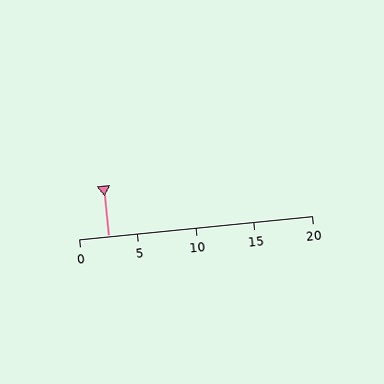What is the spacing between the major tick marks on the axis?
The major ticks are spaced 5 apart.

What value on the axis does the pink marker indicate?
The marker indicates approximately 2.5.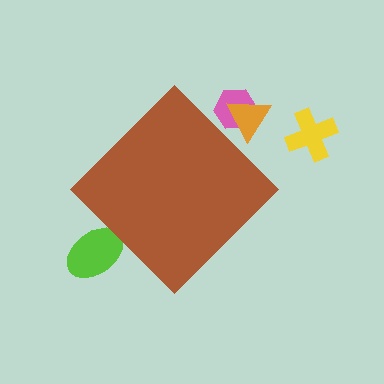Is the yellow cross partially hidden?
No, the yellow cross is fully visible.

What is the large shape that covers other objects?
A brown diamond.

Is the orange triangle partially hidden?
Yes, the orange triangle is partially hidden behind the brown diamond.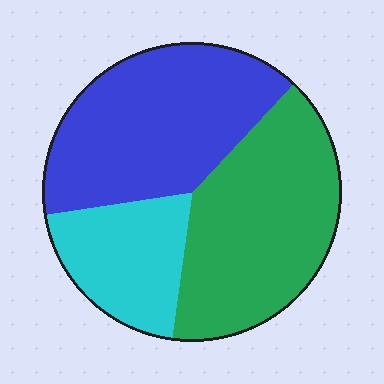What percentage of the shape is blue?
Blue takes up between a third and a half of the shape.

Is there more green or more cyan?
Green.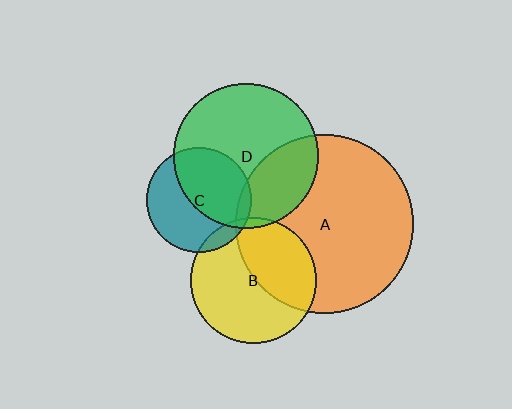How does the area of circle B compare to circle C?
Approximately 1.4 times.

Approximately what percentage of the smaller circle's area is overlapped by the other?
Approximately 40%.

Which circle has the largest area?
Circle A (orange).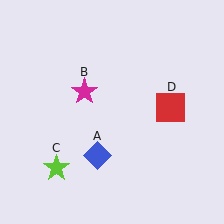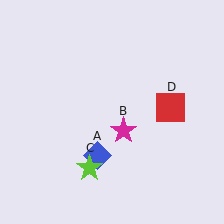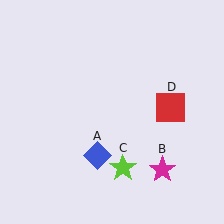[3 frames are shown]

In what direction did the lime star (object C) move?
The lime star (object C) moved right.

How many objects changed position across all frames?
2 objects changed position: magenta star (object B), lime star (object C).